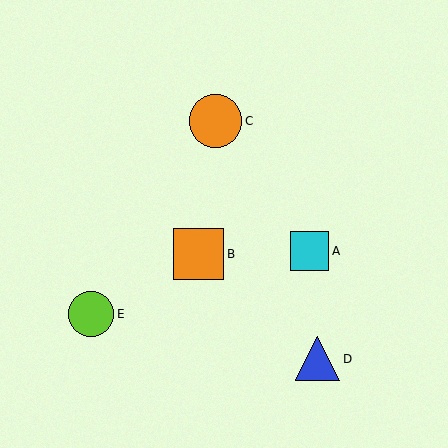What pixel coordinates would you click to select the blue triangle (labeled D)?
Click at (317, 359) to select the blue triangle D.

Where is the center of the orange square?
The center of the orange square is at (199, 254).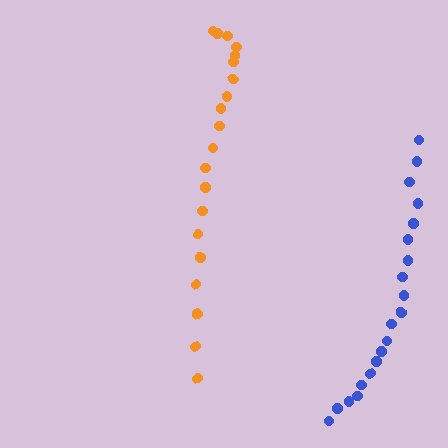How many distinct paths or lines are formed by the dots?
There are 2 distinct paths.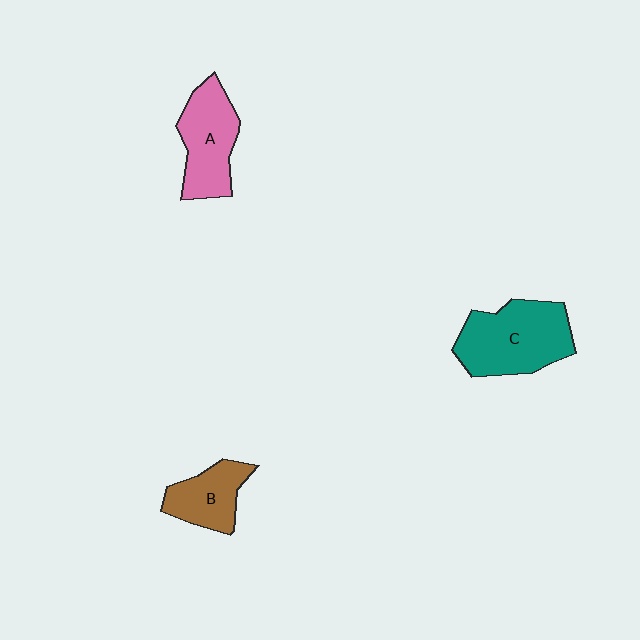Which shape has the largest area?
Shape C (teal).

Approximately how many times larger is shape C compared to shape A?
Approximately 1.3 times.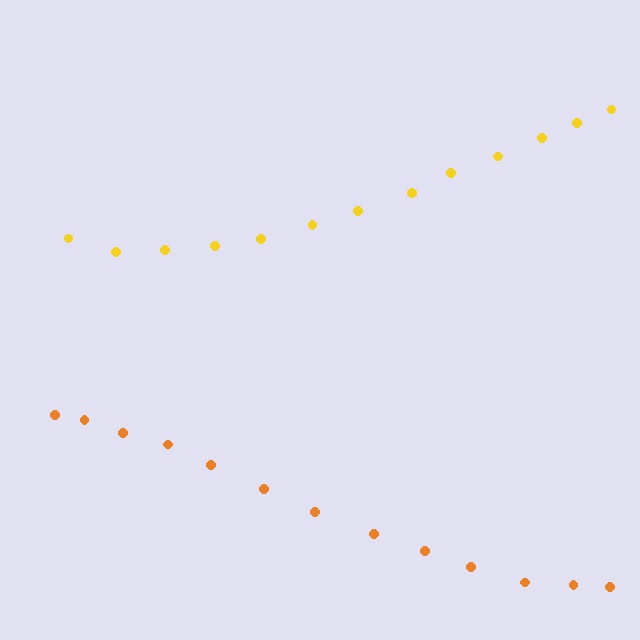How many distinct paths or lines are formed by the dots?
There are 2 distinct paths.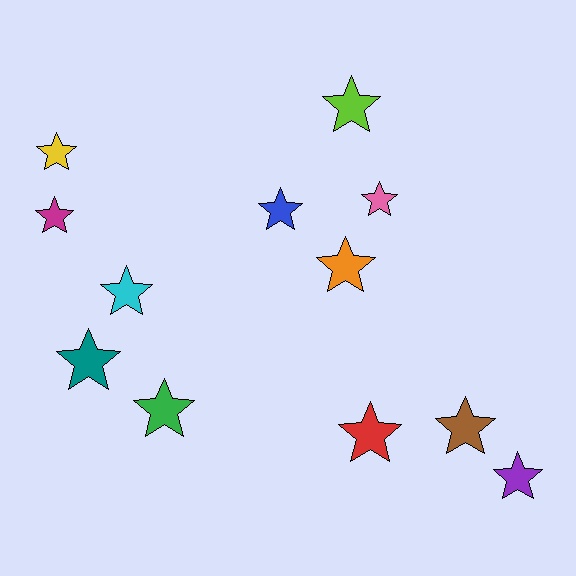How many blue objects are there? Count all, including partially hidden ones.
There is 1 blue object.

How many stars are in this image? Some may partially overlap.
There are 12 stars.